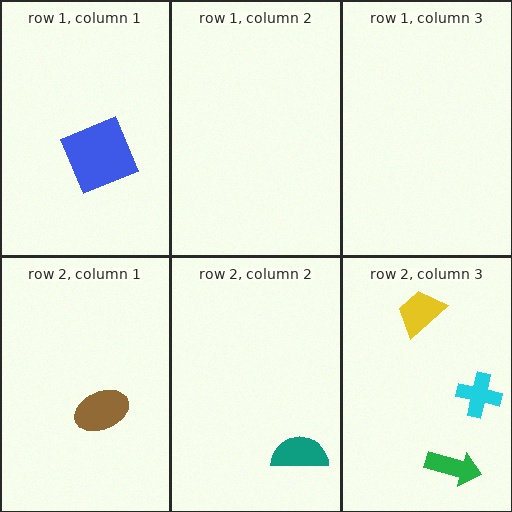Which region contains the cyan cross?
The row 2, column 3 region.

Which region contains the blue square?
The row 1, column 1 region.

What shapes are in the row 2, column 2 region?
The teal semicircle.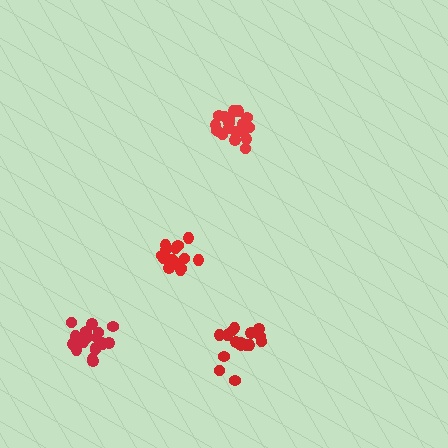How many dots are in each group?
Group 1: 19 dots, Group 2: 20 dots, Group 3: 15 dots, Group 4: 16 dots (70 total).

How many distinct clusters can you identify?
There are 4 distinct clusters.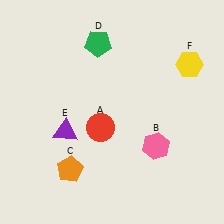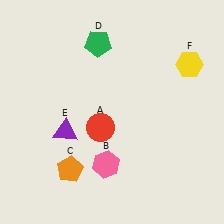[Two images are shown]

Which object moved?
The pink hexagon (B) moved left.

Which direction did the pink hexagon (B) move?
The pink hexagon (B) moved left.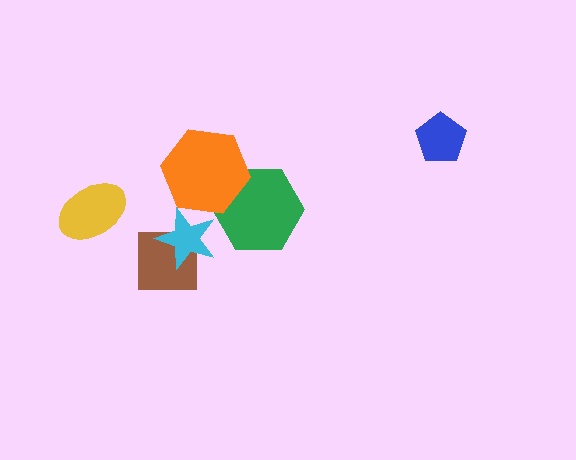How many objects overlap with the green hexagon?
1 object overlaps with the green hexagon.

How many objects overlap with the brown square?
1 object overlaps with the brown square.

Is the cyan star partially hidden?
Yes, it is partially covered by another shape.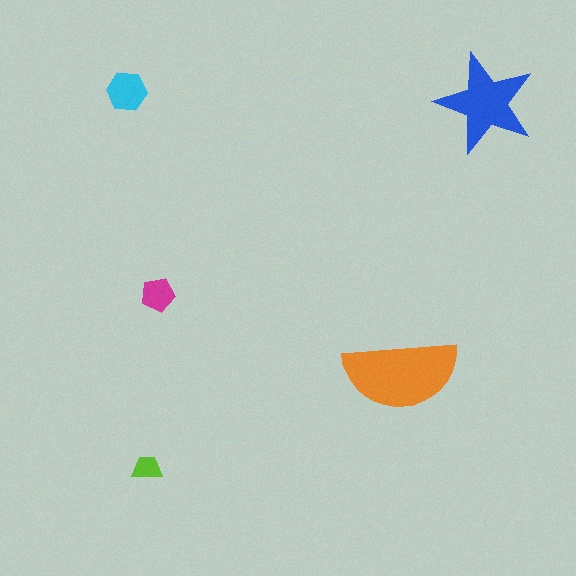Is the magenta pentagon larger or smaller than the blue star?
Smaller.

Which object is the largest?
The orange semicircle.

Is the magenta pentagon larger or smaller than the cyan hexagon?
Smaller.